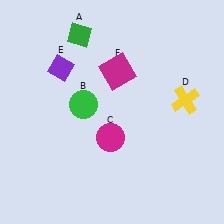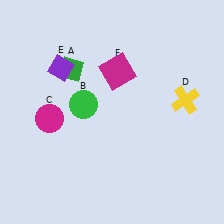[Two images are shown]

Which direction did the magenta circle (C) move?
The magenta circle (C) moved left.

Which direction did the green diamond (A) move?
The green diamond (A) moved down.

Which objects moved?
The objects that moved are: the green diamond (A), the magenta circle (C).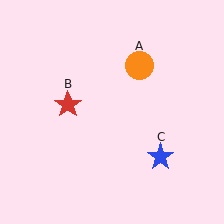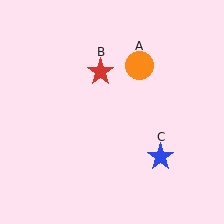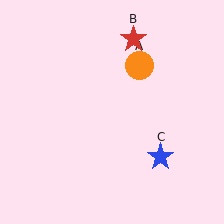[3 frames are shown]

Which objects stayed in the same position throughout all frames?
Orange circle (object A) and blue star (object C) remained stationary.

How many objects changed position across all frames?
1 object changed position: red star (object B).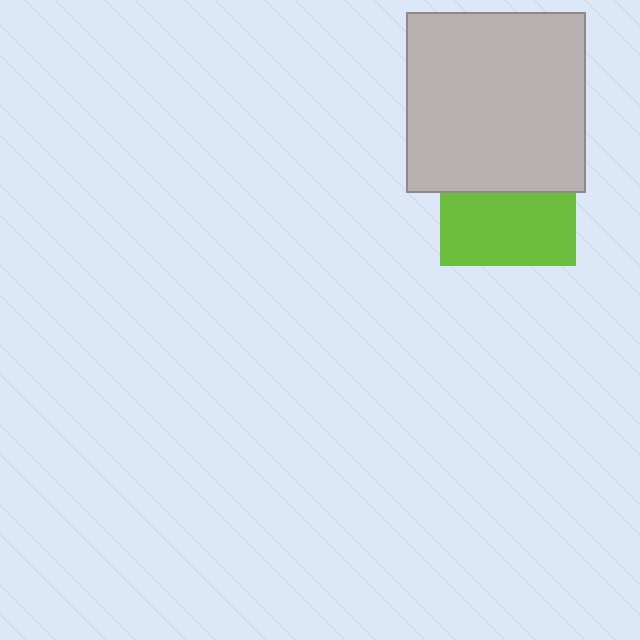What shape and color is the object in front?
The object in front is a light gray square.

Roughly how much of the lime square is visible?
About half of it is visible (roughly 53%).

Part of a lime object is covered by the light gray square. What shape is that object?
It is a square.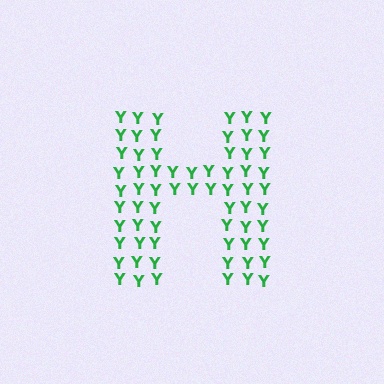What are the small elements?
The small elements are letter Y's.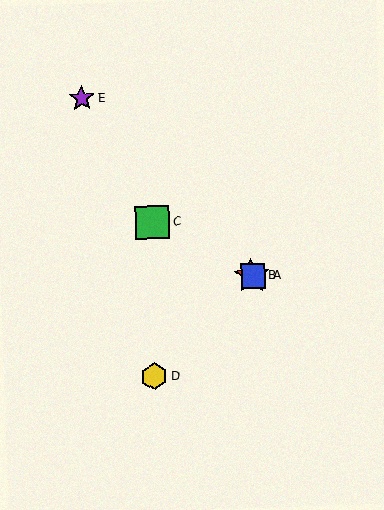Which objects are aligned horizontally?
Objects A, B are aligned horizontally.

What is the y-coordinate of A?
Object A is at y≈276.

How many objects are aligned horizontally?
2 objects (A, B) are aligned horizontally.